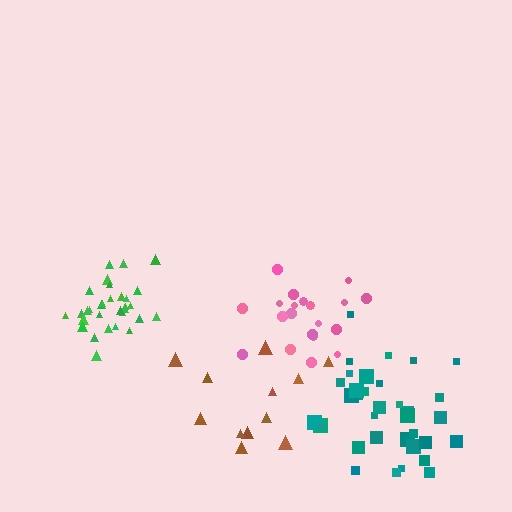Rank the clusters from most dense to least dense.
green, teal, pink, brown.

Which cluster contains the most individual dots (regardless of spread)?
Teal (35).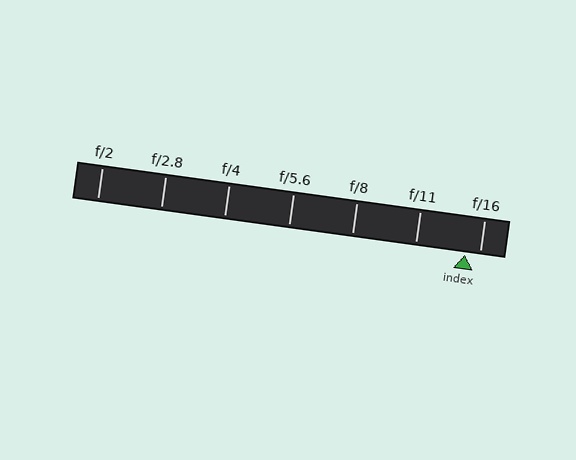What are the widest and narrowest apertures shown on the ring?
The widest aperture shown is f/2 and the narrowest is f/16.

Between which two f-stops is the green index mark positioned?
The index mark is between f/11 and f/16.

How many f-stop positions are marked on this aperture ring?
There are 7 f-stop positions marked.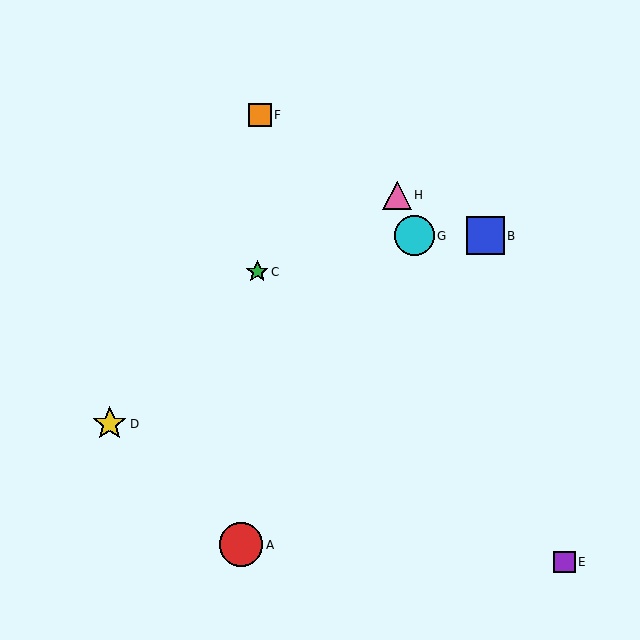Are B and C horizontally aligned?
No, B is at y≈236 and C is at y≈272.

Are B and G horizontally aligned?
Yes, both are at y≈236.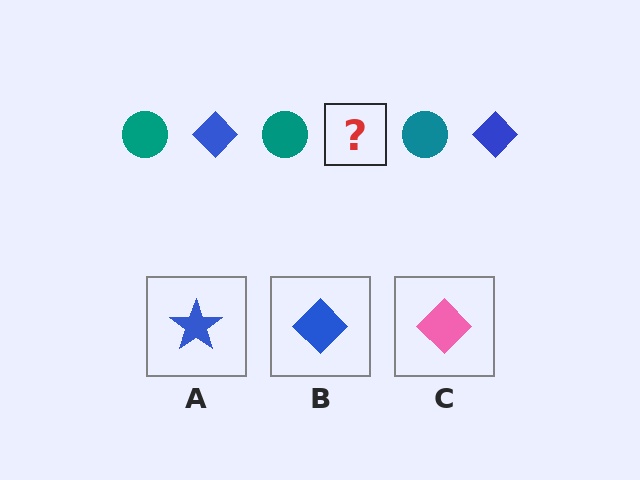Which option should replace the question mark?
Option B.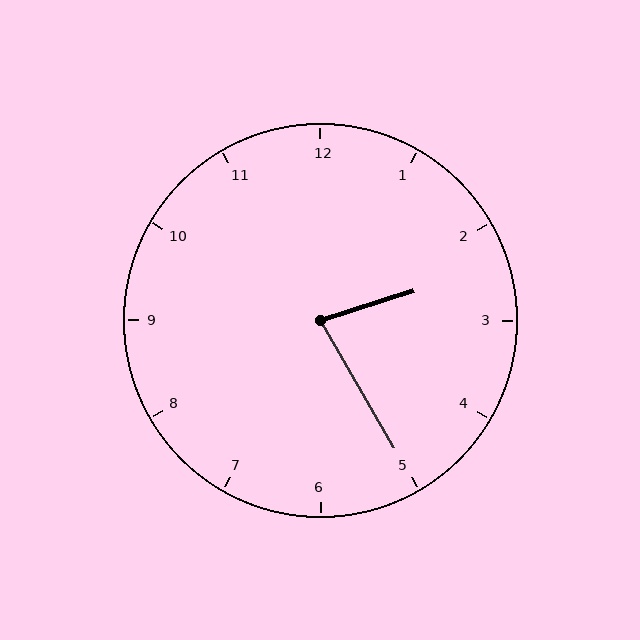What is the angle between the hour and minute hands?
Approximately 78 degrees.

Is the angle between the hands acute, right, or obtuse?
It is acute.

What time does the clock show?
2:25.